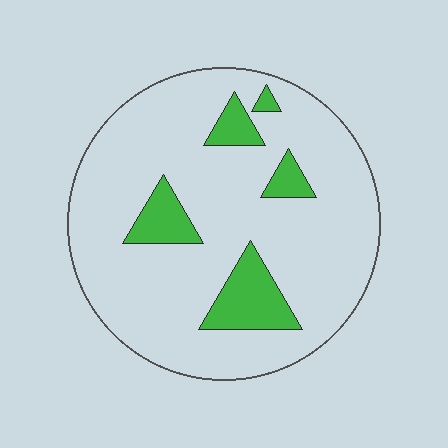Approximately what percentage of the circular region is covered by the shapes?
Approximately 15%.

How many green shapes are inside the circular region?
5.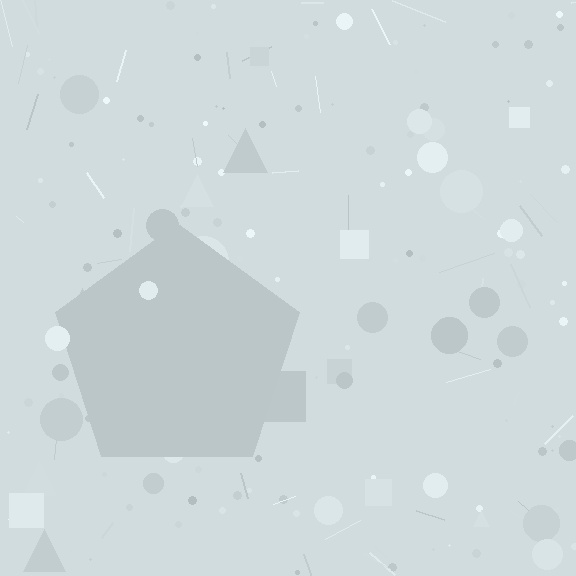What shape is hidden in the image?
A pentagon is hidden in the image.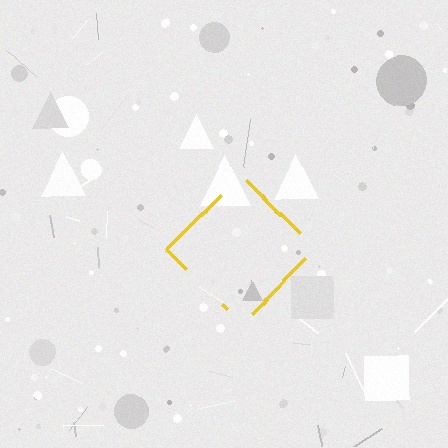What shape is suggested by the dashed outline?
The dashed outline suggests a diamond.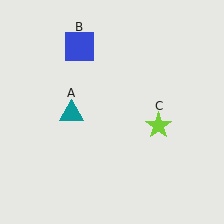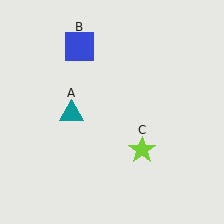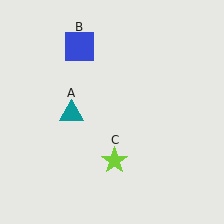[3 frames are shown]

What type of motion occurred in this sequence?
The lime star (object C) rotated clockwise around the center of the scene.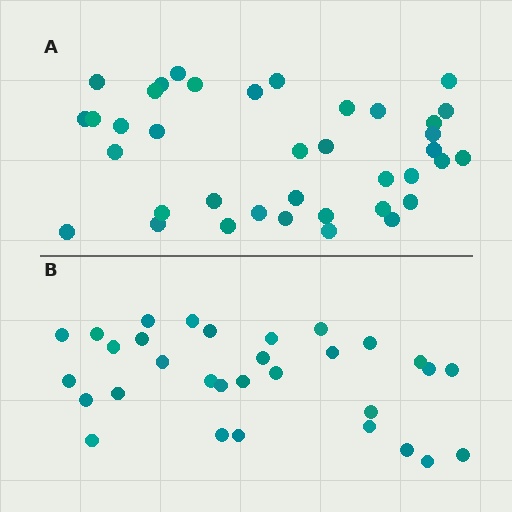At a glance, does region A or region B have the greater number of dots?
Region A (the top region) has more dots.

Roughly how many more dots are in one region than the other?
Region A has roughly 8 or so more dots than region B.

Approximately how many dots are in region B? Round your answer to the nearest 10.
About 30 dots. (The exact count is 31, which rounds to 30.)